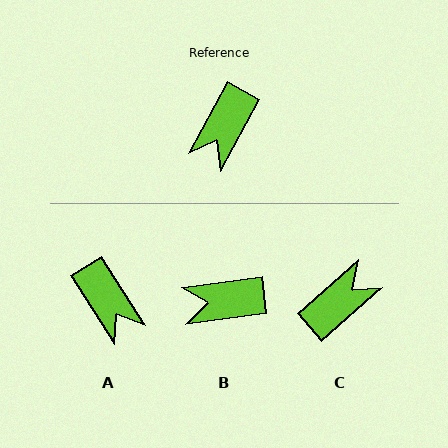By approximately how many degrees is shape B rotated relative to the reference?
Approximately 53 degrees clockwise.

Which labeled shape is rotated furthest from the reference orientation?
C, about 160 degrees away.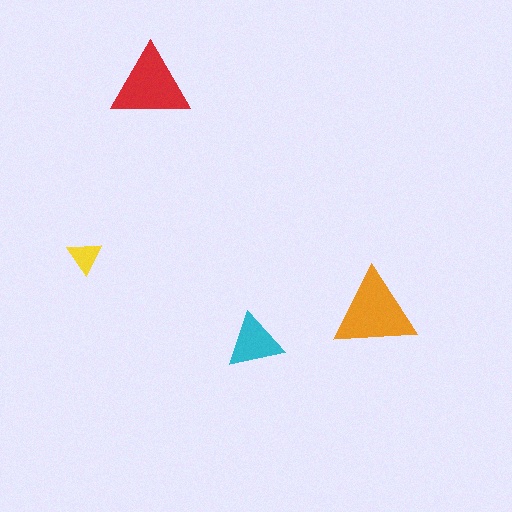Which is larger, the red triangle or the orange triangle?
The orange one.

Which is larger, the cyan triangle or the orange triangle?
The orange one.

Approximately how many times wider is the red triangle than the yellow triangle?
About 2.5 times wider.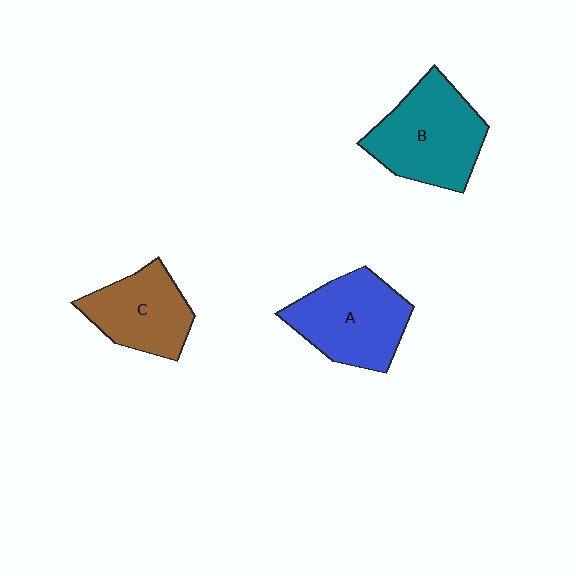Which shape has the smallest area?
Shape C (brown).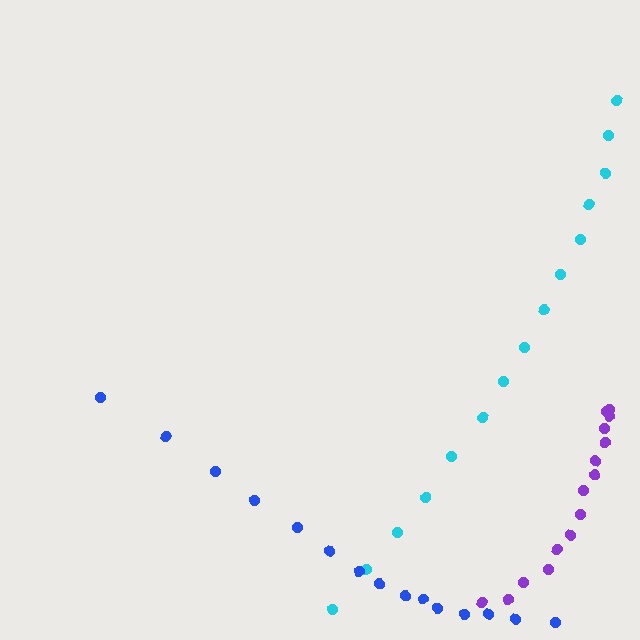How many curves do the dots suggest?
There are 3 distinct paths.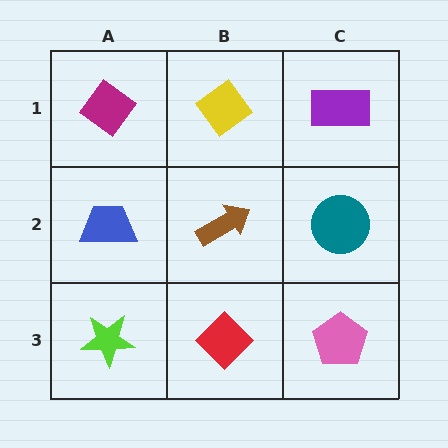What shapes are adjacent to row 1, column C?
A teal circle (row 2, column C), a yellow diamond (row 1, column B).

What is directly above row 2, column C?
A purple rectangle.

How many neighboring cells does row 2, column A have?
3.